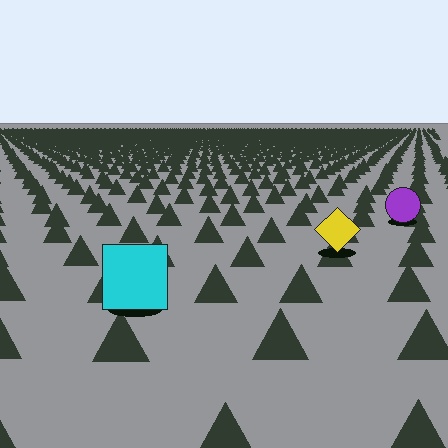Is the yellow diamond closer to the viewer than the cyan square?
No. The cyan square is closer — you can tell from the texture gradient: the ground texture is coarser near it.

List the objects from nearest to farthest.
From nearest to farthest: the cyan square, the yellow diamond, the purple circle.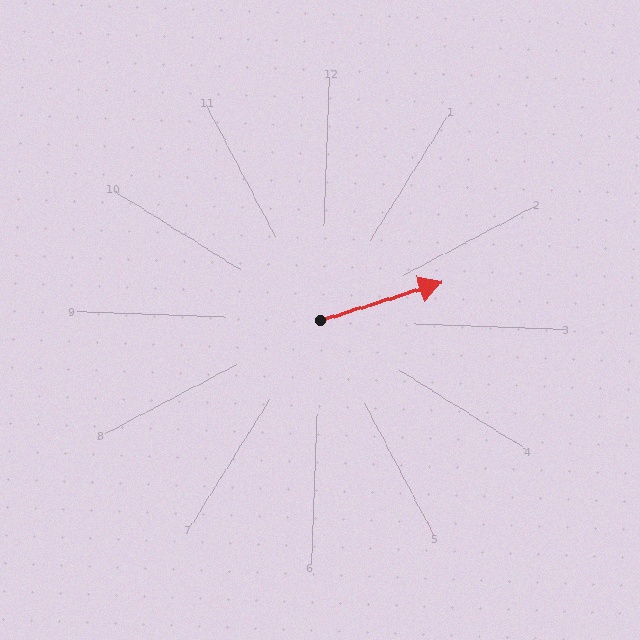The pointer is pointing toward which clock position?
Roughly 2 o'clock.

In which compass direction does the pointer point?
East.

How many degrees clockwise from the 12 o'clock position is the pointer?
Approximately 71 degrees.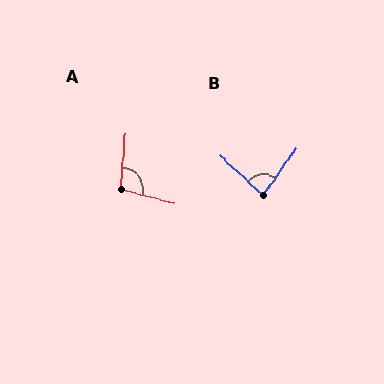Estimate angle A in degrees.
Approximately 101 degrees.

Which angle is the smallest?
B, at approximately 83 degrees.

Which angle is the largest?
A, at approximately 101 degrees.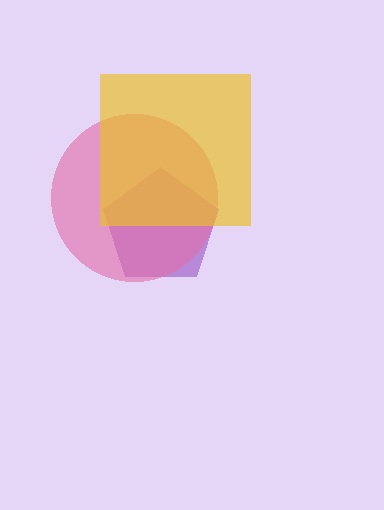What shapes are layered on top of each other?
The layered shapes are: a purple pentagon, a pink circle, a yellow square.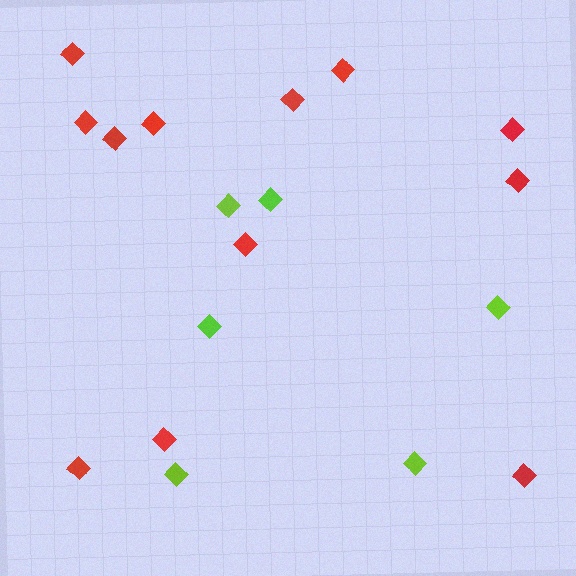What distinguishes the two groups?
There are 2 groups: one group of red diamonds (12) and one group of lime diamonds (6).